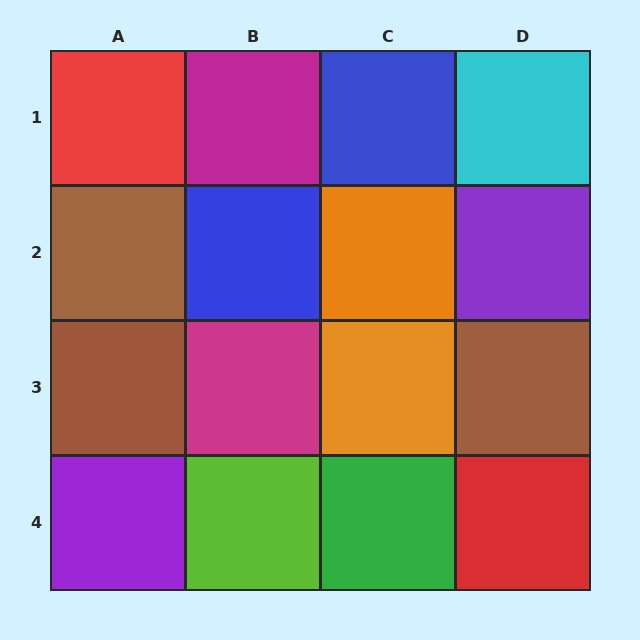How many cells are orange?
2 cells are orange.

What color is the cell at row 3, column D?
Brown.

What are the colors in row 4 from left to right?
Purple, lime, green, red.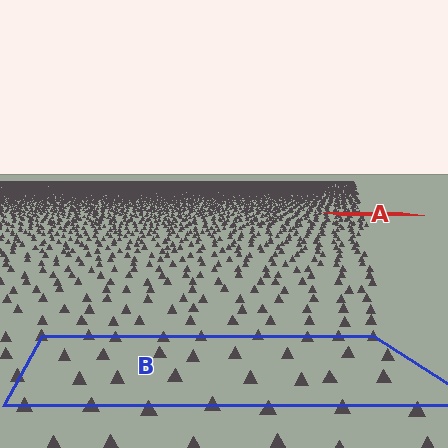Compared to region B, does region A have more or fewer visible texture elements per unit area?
Region A has more texture elements per unit area — they are packed more densely because it is farther away.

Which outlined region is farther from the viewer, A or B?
Region A is farther from the viewer — the texture elements inside it appear smaller and more densely packed.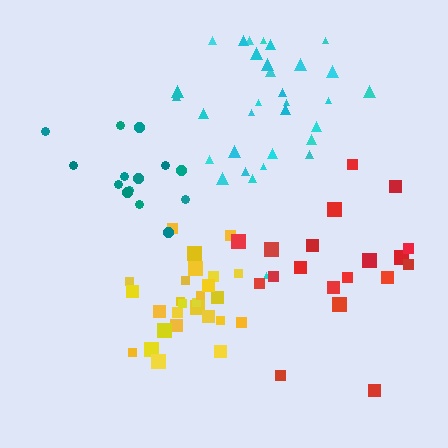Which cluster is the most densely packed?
Yellow.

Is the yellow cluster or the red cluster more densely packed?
Yellow.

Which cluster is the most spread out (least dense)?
Red.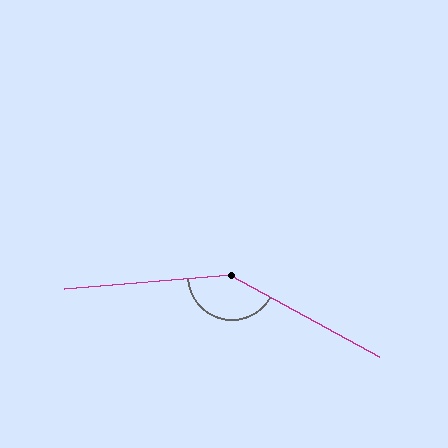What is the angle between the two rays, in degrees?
Approximately 146 degrees.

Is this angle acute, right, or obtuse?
It is obtuse.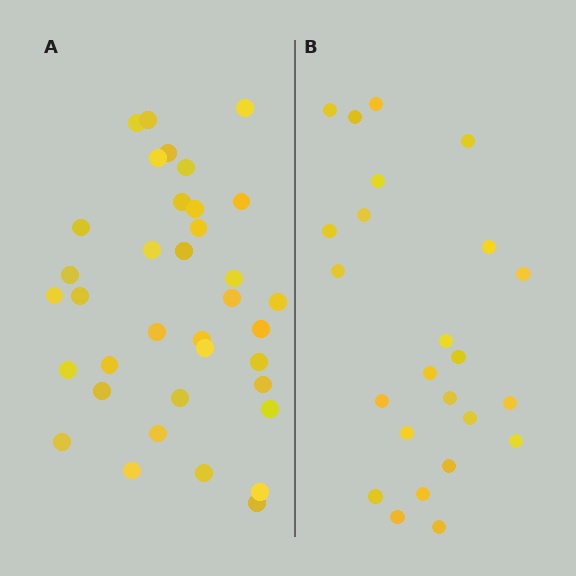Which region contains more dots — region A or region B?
Region A (the left region) has more dots.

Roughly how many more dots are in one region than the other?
Region A has roughly 12 or so more dots than region B.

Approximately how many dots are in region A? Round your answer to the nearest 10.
About 40 dots. (The exact count is 36, which rounds to 40.)